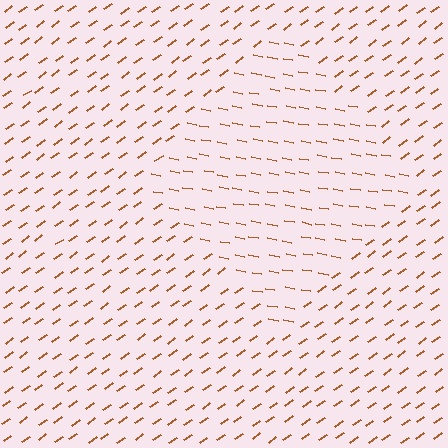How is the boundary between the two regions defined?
The boundary is defined purely by a change in line orientation (approximately 45 degrees difference). All lines are the same color and thickness.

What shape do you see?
I see a diamond.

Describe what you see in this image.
The image is filled with small brown line segments. A diamond region in the image has lines oriented differently from the surrounding lines, creating a visible texture boundary.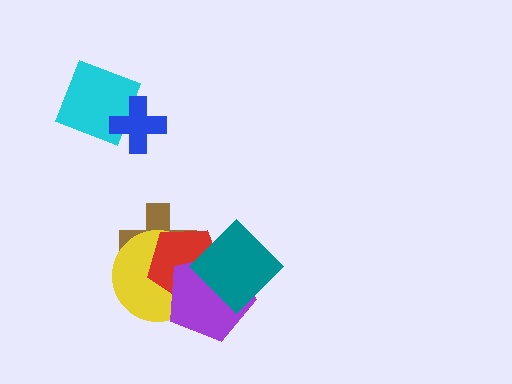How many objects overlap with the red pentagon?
4 objects overlap with the red pentagon.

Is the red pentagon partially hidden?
Yes, it is partially covered by another shape.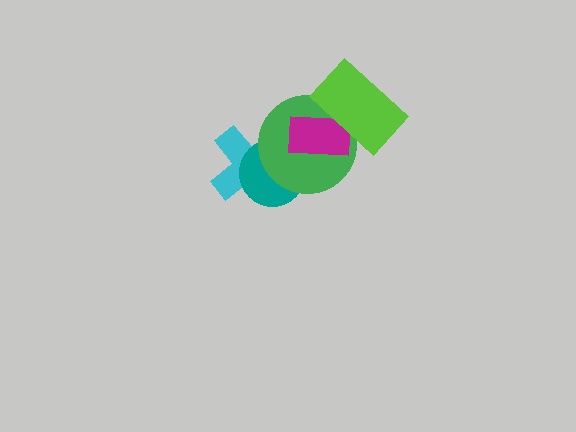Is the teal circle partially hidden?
Yes, it is partially covered by another shape.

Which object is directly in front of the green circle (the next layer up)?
The magenta rectangle is directly in front of the green circle.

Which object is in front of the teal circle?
The green circle is in front of the teal circle.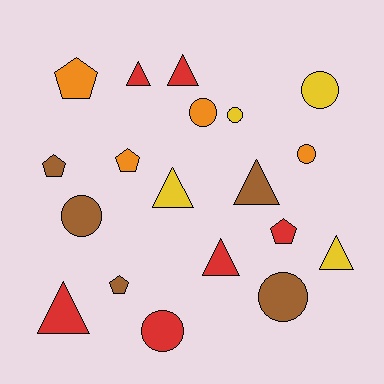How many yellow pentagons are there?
There are no yellow pentagons.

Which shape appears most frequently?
Circle, with 7 objects.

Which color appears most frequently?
Red, with 6 objects.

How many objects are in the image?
There are 19 objects.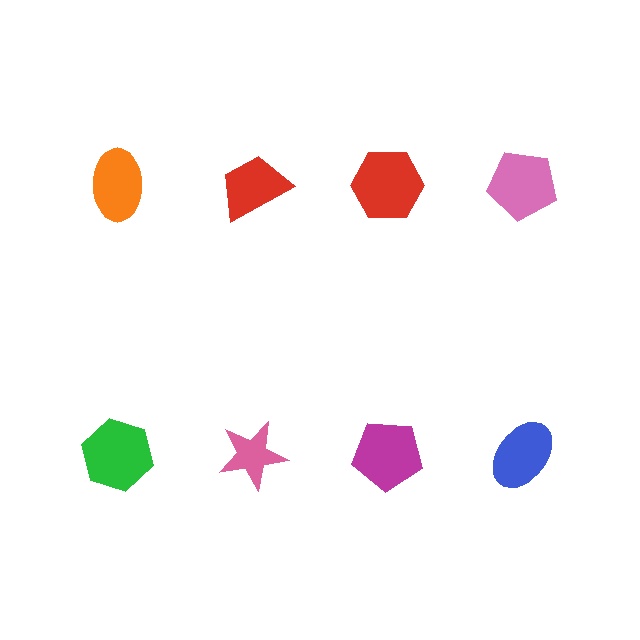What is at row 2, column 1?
A green hexagon.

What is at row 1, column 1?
An orange ellipse.